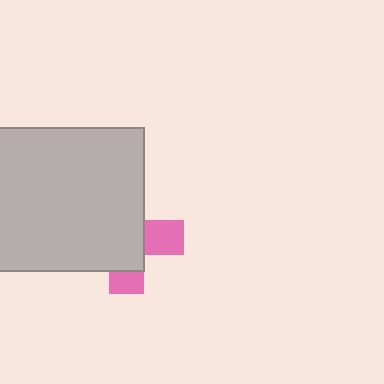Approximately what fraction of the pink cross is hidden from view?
Roughly 68% of the pink cross is hidden behind the light gray rectangle.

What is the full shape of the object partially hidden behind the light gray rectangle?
The partially hidden object is a pink cross.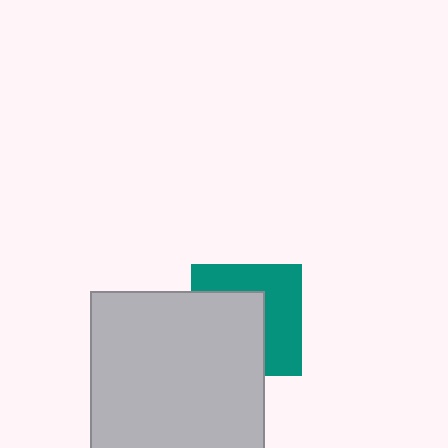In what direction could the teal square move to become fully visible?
The teal square could move toward the upper-right. That would shift it out from behind the light gray square entirely.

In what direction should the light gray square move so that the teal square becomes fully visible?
The light gray square should move toward the lower-left. That is the shortest direction to clear the overlap and leave the teal square fully visible.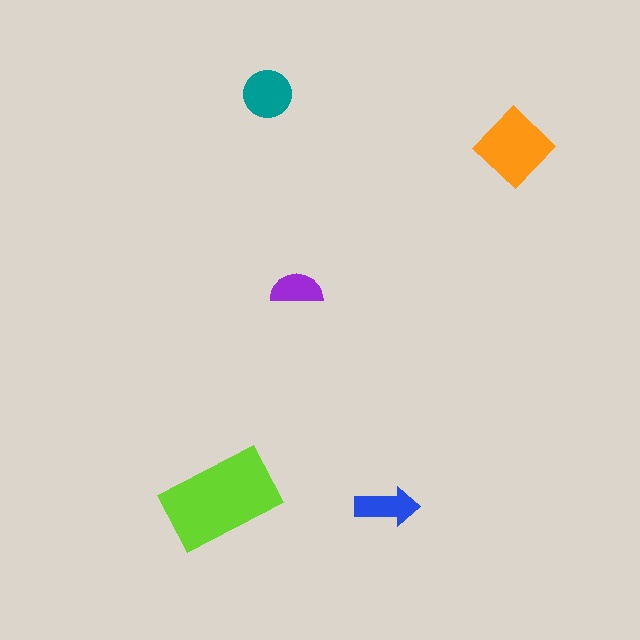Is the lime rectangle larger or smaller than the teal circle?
Larger.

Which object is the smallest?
The purple semicircle.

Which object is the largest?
The lime rectangle.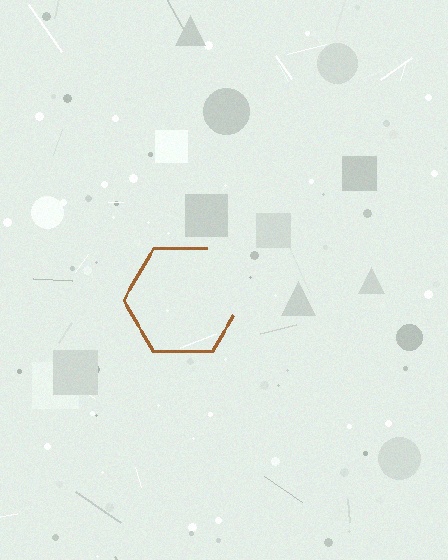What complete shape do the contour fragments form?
The contour fragments form a hexagon.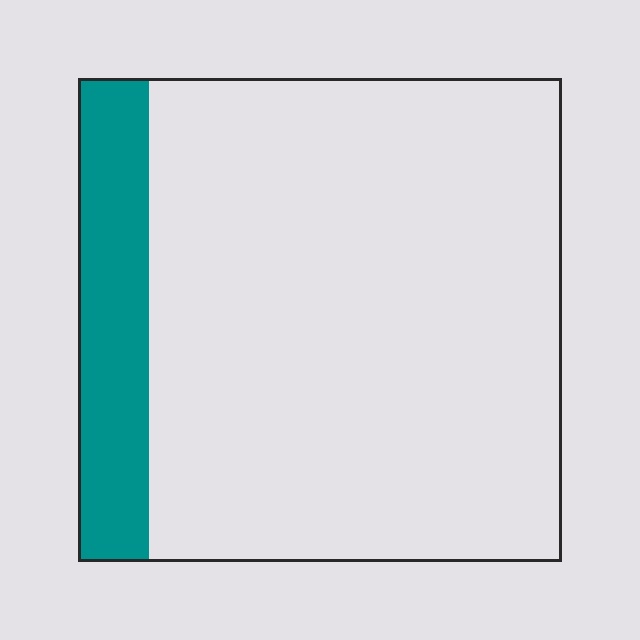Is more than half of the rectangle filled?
No.